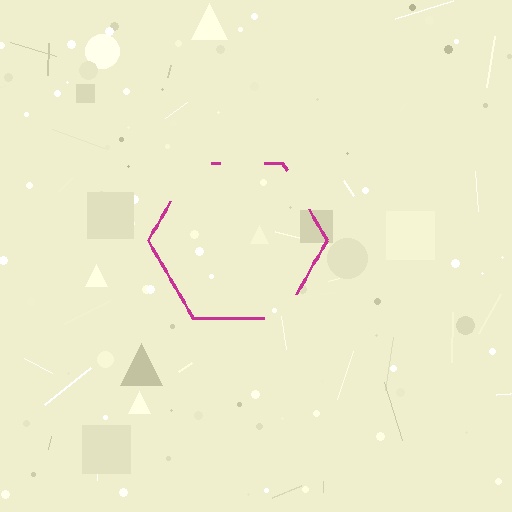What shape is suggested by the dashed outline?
The dashed outline suggests a hexagon.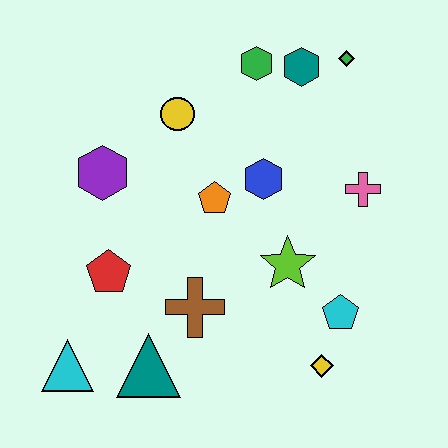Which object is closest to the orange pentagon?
The blue hexagon is closest to the orange pentagon.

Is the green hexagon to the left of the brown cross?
No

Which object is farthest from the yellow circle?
The yellow diamond is farthest from the yellow circle.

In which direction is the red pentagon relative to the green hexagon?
The red pentagon is below the green hexagon.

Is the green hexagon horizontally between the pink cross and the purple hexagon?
Yes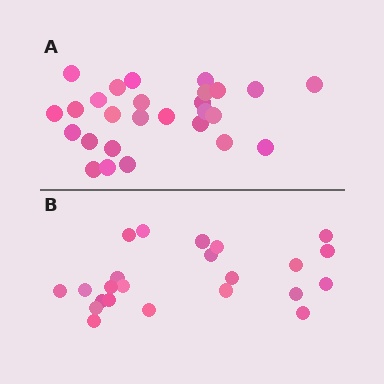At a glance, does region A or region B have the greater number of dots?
Region A (the top region) has more dots.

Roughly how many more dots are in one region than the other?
Region A has about 4 more dots than region B.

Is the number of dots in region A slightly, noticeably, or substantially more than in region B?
Region A has only slightly more — the two regions are fairly close. The ratio is roughly 1.2 to 1.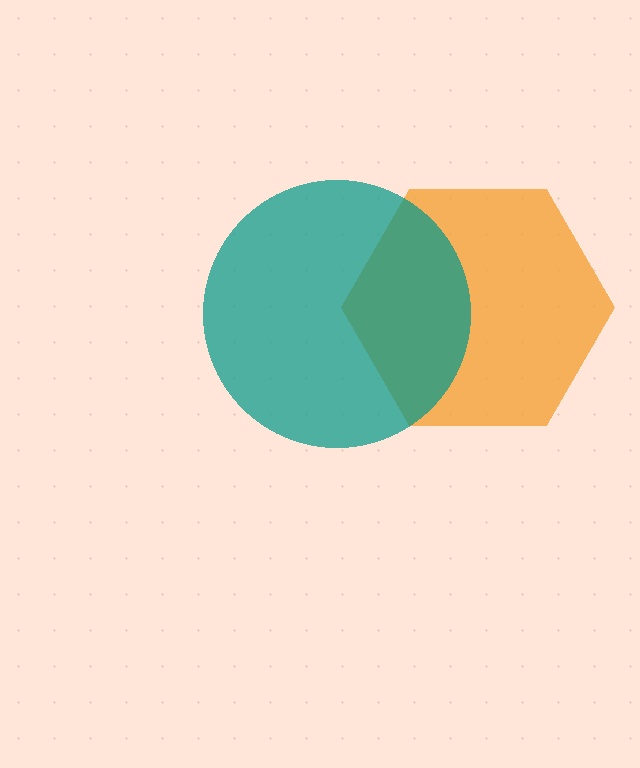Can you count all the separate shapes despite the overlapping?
Yes, there are 2 separate shapes.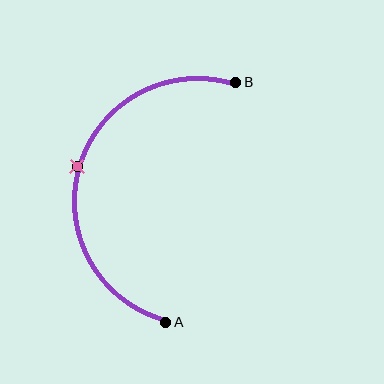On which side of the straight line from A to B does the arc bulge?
The arc bulges to the left of the straight line connecting A and B.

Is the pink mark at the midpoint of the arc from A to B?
Yes. The pink mark lies on the arc at equal arc-length from both A and B — it is the arc midpoint.